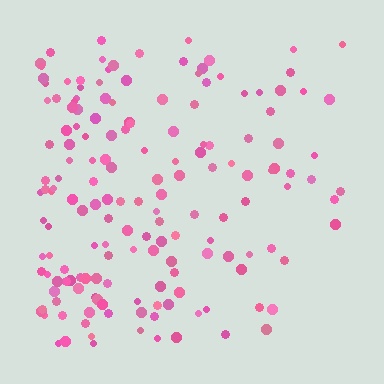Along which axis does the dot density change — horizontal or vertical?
Horizontal.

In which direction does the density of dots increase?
From right to left, with the left side densest.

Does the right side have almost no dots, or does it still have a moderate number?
Still a moderate number, just noticeably fewer than the left.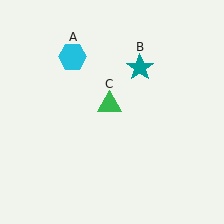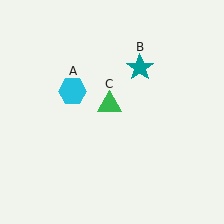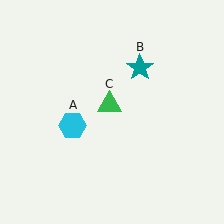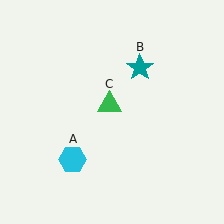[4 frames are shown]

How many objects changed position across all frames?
1 object changed position: cyan hexagon (object A).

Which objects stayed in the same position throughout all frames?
Teal star (object B) and green triangle (object C) remained stationary.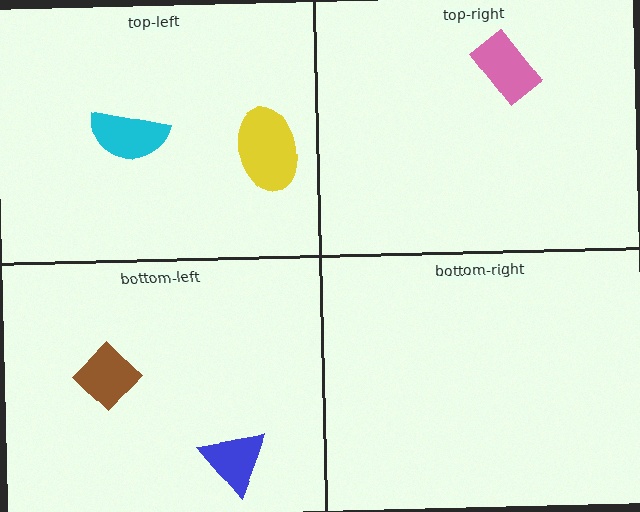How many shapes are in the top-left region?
2.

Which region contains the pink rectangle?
The top-right region.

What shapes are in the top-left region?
The cyan semicircle, the yellow ellipse.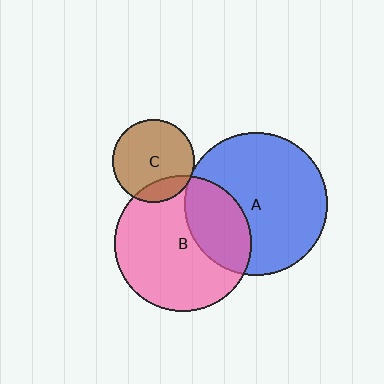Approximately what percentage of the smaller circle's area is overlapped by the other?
Approximately 20%.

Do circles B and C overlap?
Yes.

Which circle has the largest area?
Circle A (blue).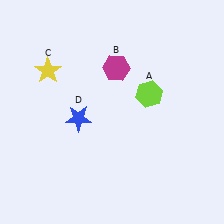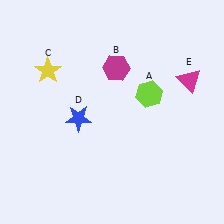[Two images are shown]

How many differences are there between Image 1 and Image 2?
There is 1 difference between the two images.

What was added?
A magenta triangle (E) was added in Image 2.